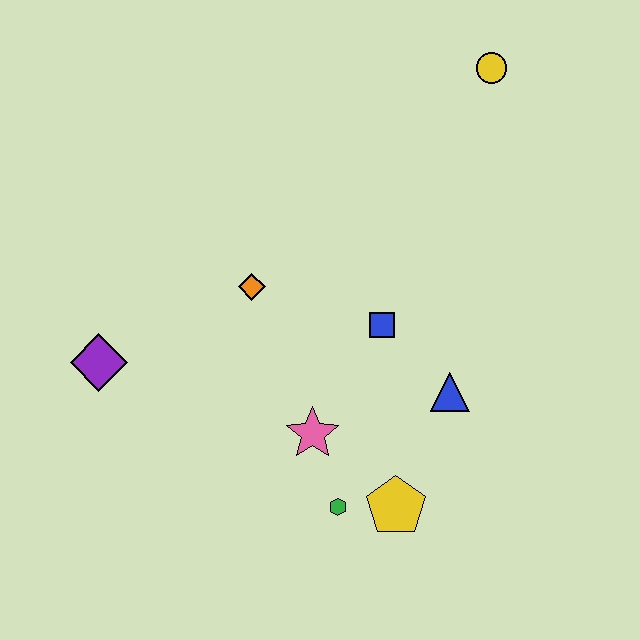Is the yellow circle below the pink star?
No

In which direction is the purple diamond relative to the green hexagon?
The purple diamond is to the left of the green hexagon.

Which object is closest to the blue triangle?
The blue square is closest to the blue triangle.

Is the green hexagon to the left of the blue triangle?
Yes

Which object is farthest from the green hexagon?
The yellow circle is farthest from the green hexagon.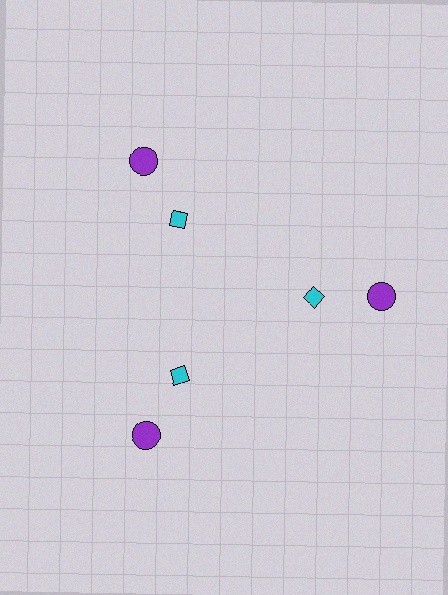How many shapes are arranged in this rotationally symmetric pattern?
There are 6 shapes, arranged in 3 groups of 2.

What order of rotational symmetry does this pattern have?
This pattern has 3-fold rotational symmetry.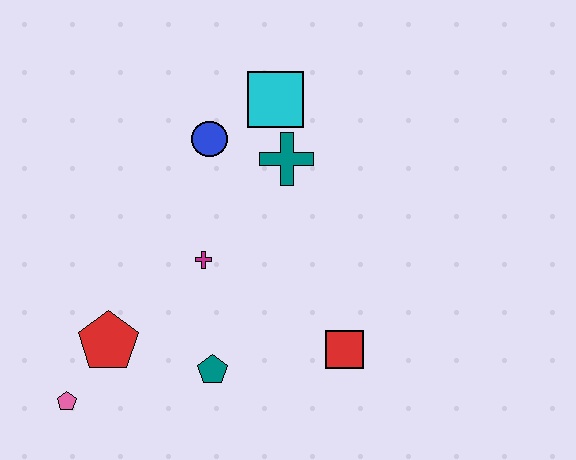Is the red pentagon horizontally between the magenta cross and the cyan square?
No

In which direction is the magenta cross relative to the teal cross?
The magenta cross is below the teal cross.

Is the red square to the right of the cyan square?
Yes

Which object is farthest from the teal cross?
The pink pentagon is farthest from the teal cross.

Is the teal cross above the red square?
Yes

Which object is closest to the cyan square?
The teal cross is closest to the cyan square.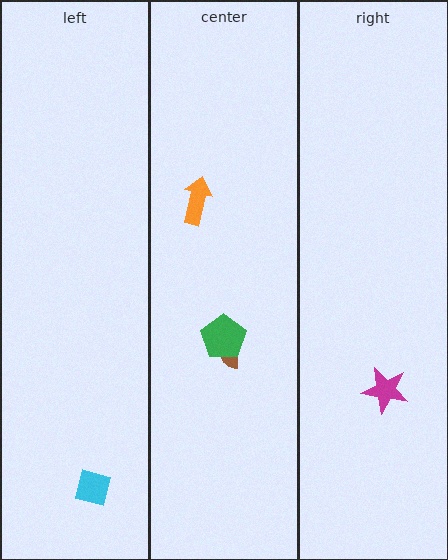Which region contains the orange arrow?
The center region.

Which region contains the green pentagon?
The center region.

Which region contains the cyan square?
The left region.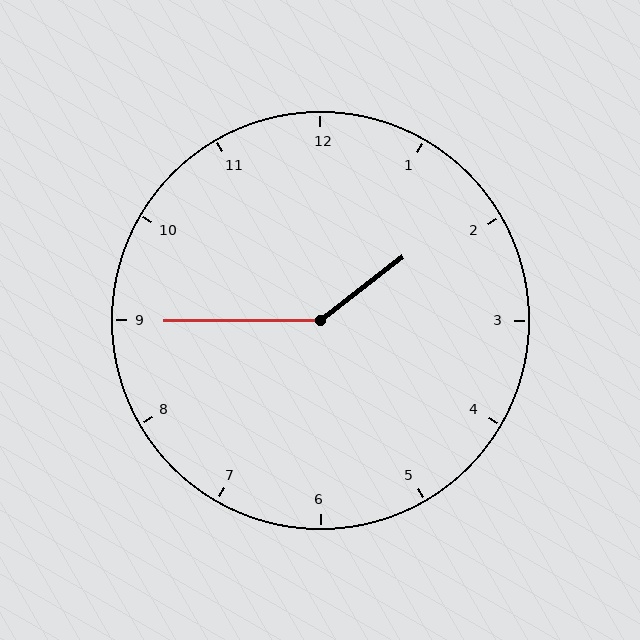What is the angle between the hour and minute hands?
Approximately 142 degrees.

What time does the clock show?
1:45.